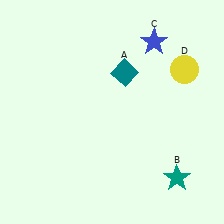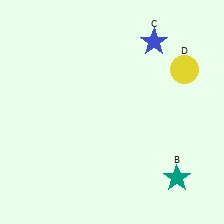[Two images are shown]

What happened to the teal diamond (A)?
The teal diamond (A) was removed in Image 2. It was in the top-right area of Image 1.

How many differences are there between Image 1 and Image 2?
There is 1 difference between the two images.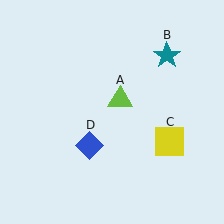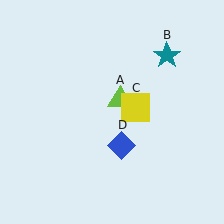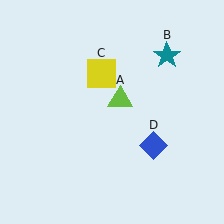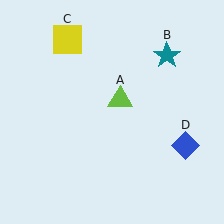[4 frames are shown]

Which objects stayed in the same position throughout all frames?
Lime triangle (object A) and teal star (object B) remained stationary.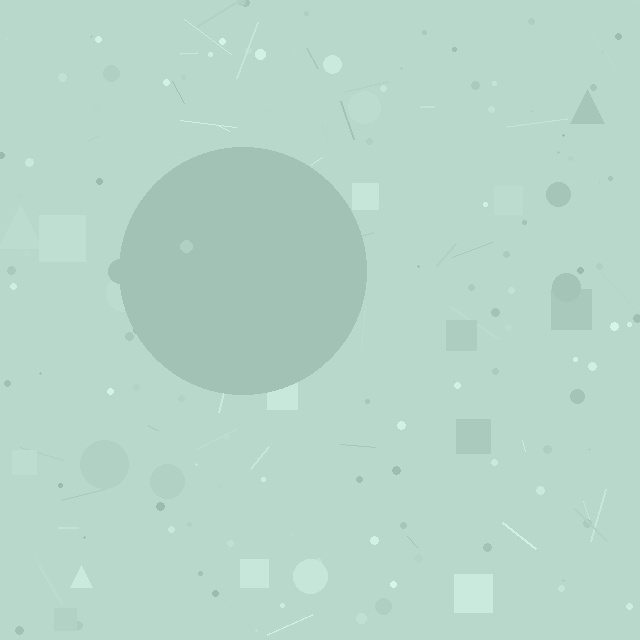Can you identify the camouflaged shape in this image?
The camouflaged shape is a circle.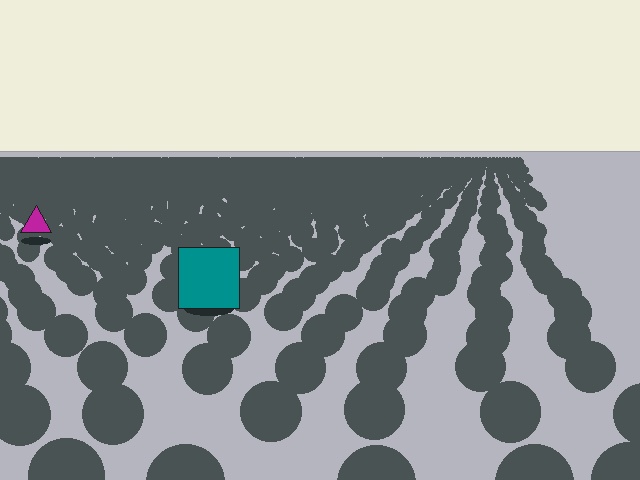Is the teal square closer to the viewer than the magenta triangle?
Yes. The teal square is closer — you can tell from the texture gradient: the ground texture is coarser near it.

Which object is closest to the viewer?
The teal square is closest. The texture marks near it are larger and more spread out.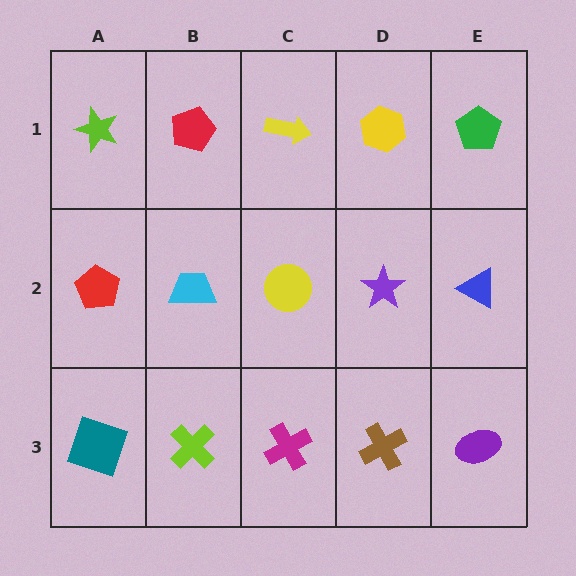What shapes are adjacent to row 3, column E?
A blue triangle (row 2, column E), a brown cross (row 3, column D).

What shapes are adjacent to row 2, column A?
A lime star (row 1, column A), a teal square (row 3, column A), a cyan trapezoid (row 2, column B).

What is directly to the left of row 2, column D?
A yellow circle.